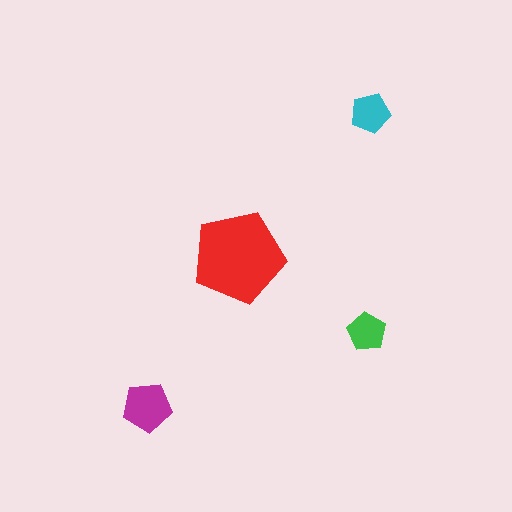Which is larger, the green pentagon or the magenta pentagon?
The magenta one.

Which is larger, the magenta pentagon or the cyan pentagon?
The magenta one.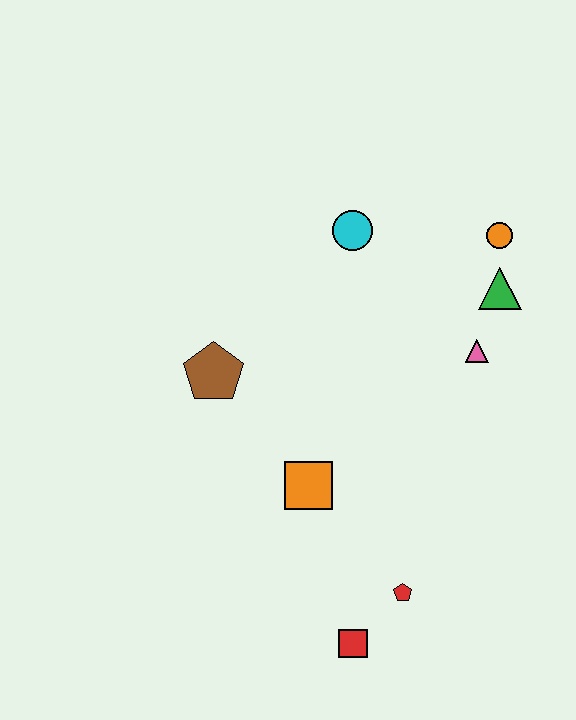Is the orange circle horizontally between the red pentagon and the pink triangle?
No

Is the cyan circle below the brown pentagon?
No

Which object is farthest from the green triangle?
The red square is farthest from the green triangle.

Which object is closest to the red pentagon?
The red square is closest to the red pentagon.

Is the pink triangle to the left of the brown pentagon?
No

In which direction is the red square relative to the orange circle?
The red square is below the orange circle.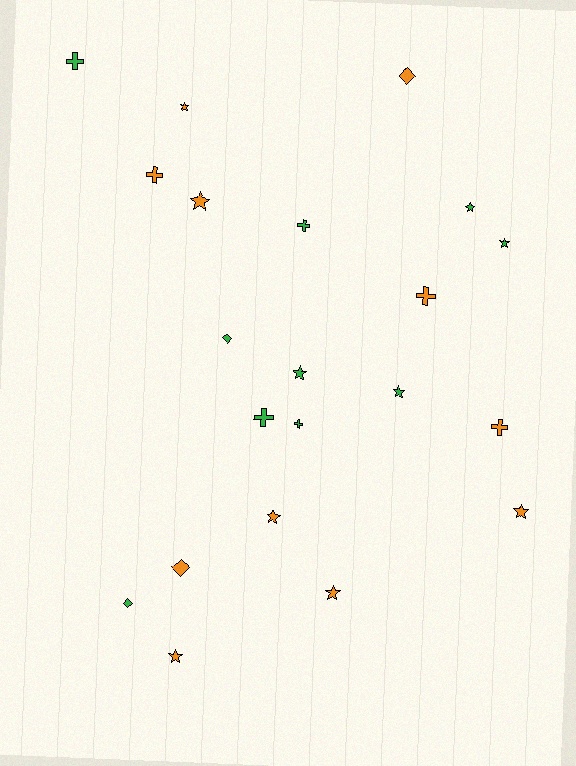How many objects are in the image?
There are 21 objects.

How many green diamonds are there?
There are 2 green diamonds.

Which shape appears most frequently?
Star, with 10 objects.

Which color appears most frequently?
Orange, with 11 objects.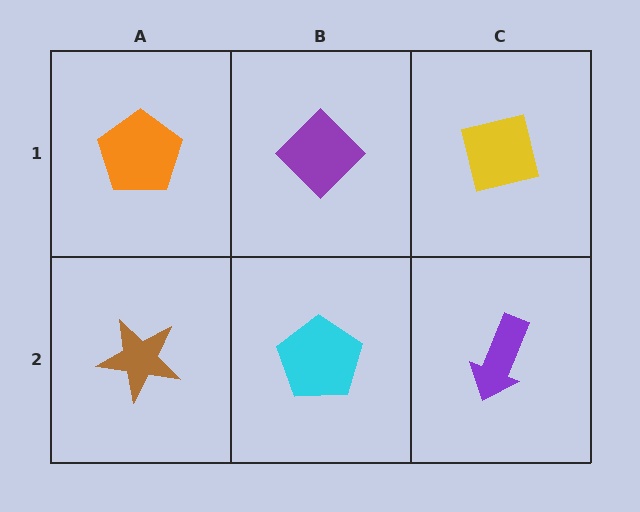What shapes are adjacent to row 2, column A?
An orange pentagon (row 1, column A), a cyan pentagon (row 2, column B).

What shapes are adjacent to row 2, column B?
A purple diamond (row 1, column B), a brown star (row 2, column A), a purple arrow (row 2, column C).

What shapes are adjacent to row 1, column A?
A brown star (row 2, column A), a purple diamond (row 1, column B).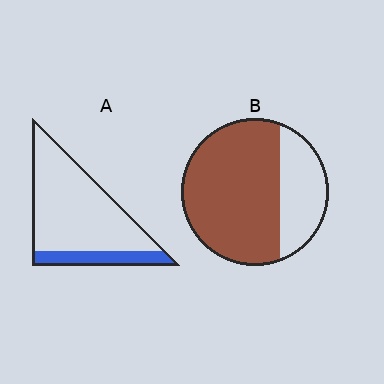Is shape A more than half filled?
No.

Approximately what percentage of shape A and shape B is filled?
A is approximately 20% and B is approximately 70%.